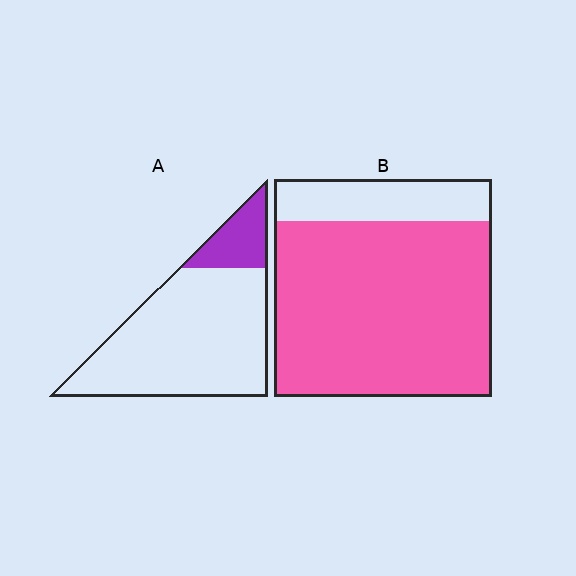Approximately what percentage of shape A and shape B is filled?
A is approximately 15% and B is approximately 80%.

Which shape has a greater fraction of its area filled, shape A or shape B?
Shape B.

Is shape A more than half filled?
No.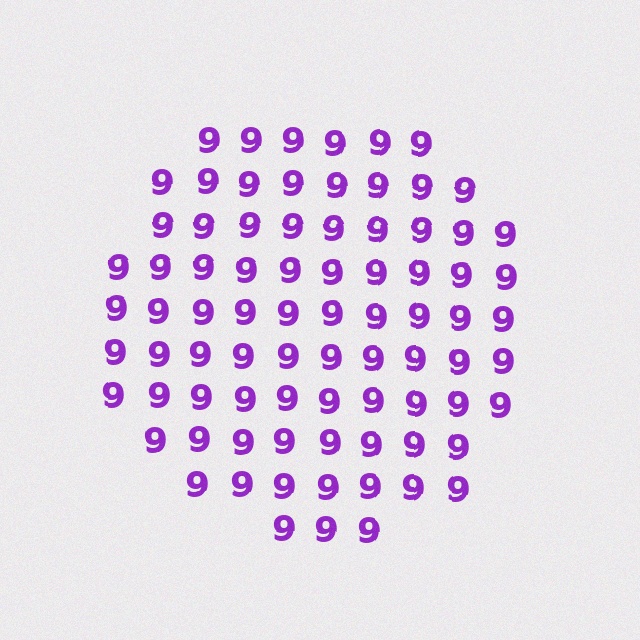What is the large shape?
The large shape is a circle.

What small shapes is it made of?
It is made of small digit 9's.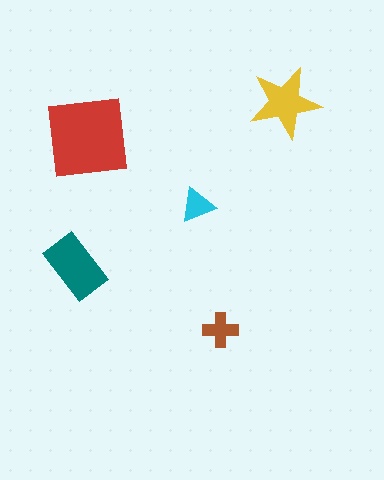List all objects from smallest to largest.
The cyan triangle, the brown cross, the yellow star, the teal rectangle, the red square.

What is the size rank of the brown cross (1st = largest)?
4th.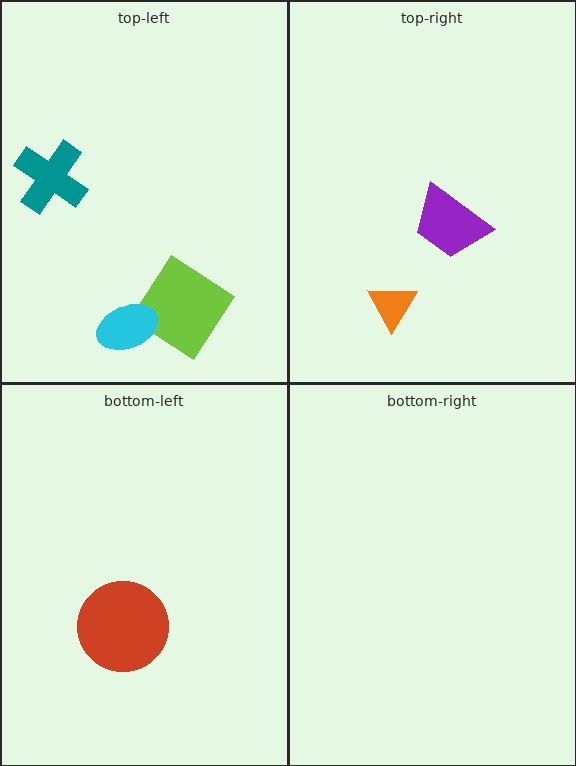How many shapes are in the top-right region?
2.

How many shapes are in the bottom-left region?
1.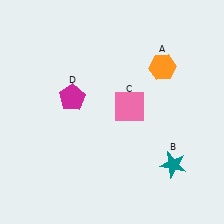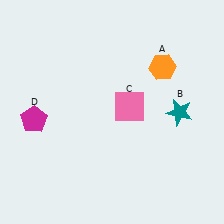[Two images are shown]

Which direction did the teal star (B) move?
The teal star (B) moved up.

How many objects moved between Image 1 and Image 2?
2 objects moved between the two images.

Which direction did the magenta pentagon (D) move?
The magenta pentagon (D) moved left.